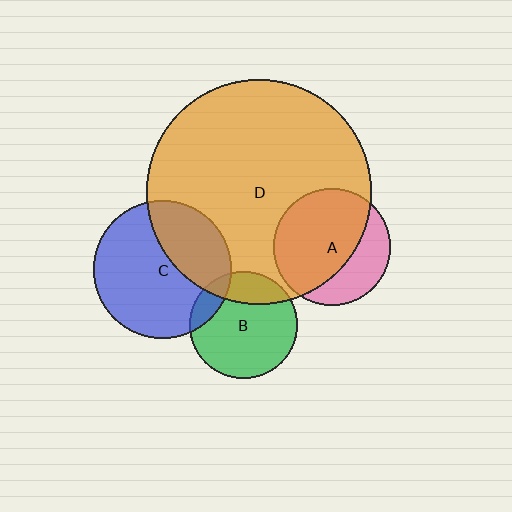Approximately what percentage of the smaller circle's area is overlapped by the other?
Approximately 65%.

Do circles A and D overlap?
Yes.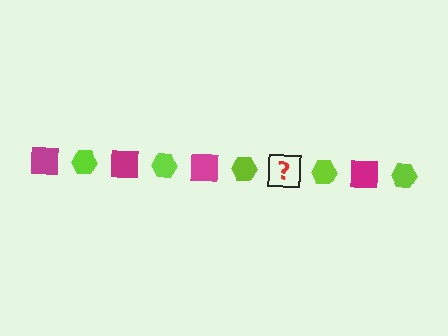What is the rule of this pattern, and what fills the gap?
The rule is that the pattern alternates between magenta square and lime hexagon. The gap should be filled with a magenta square.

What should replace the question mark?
The question mark should be replaced with a magenta square.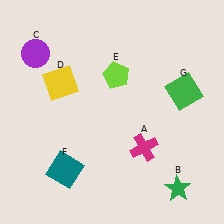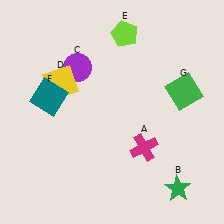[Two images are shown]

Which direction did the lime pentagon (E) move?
The lime pentagon (E) moved up.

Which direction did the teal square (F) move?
The teal square (F) moved up.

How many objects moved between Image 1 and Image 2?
3 objects moved between the two images.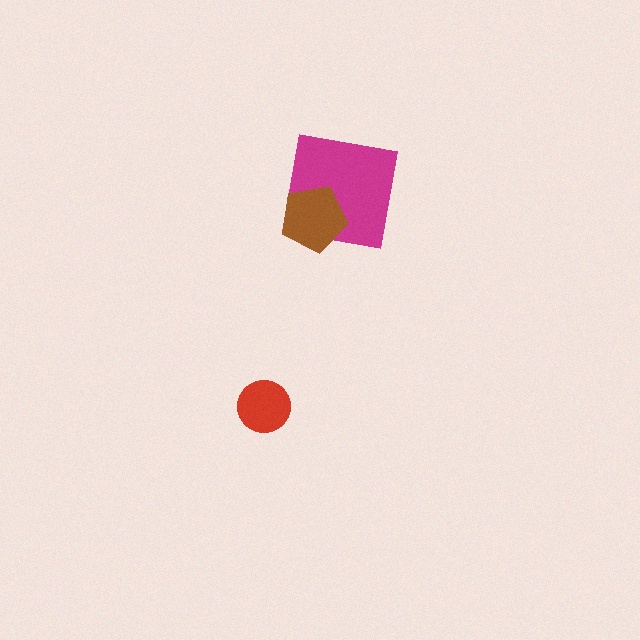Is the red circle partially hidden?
No, no other shape covers it.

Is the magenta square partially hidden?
Yes, it is partially covered by another shape.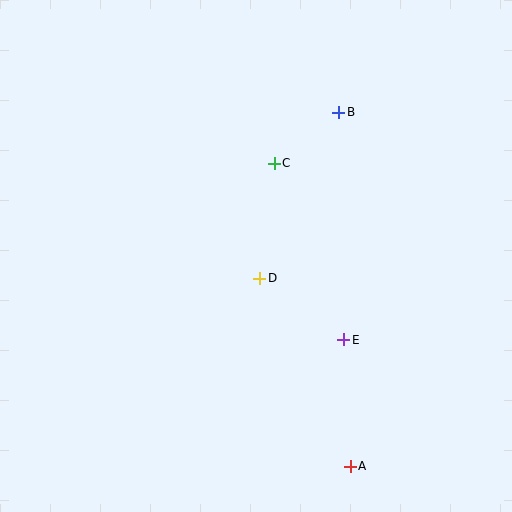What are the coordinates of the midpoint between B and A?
The midpoint between B and A is at (345, 289).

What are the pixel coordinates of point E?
Point E is at (344, 340).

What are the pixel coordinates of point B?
Point B is at (339, 112).